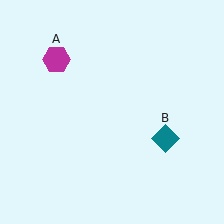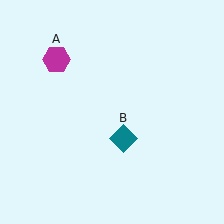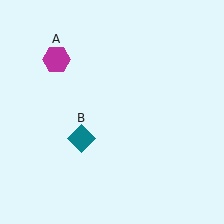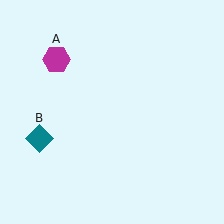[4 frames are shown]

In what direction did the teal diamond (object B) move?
The teal diamond (object B) moved left.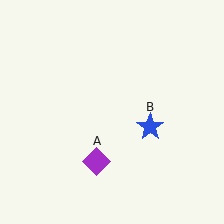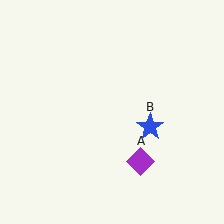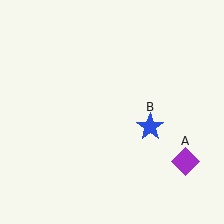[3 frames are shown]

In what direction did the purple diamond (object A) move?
The purple diamond (object A) moved right.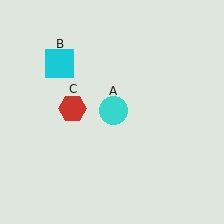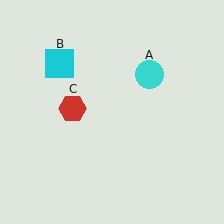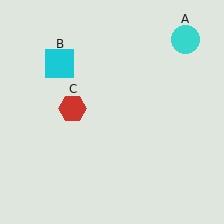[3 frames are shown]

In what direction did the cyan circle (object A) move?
The cyan circle (object A) moved up and to the right.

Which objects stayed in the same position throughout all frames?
Cyan square (object B) and red hexagon (object C) remained stationary.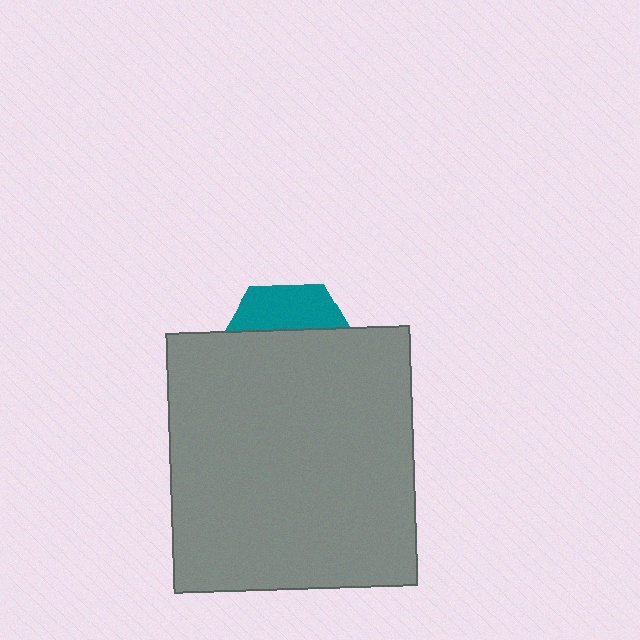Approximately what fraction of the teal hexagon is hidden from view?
Roughly 69% of the teal hexagon is hidden behind the gray rectangle.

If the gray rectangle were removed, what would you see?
You would see the complete teal hexagon.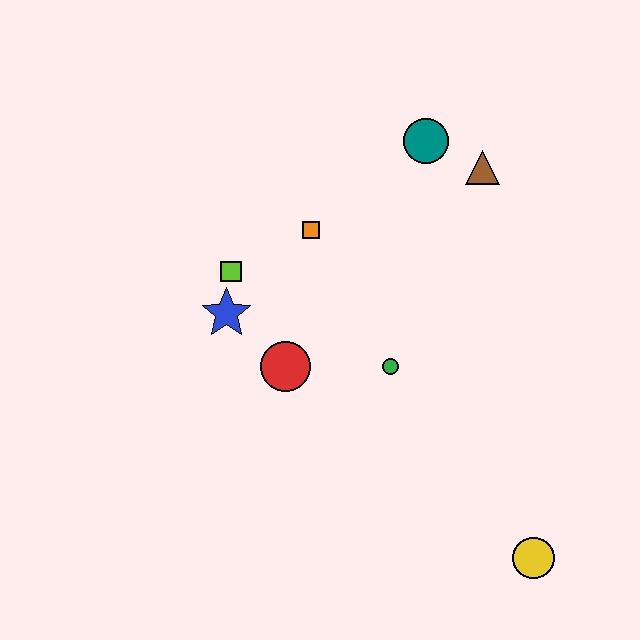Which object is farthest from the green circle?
The yellow circle is farthest from the green circle.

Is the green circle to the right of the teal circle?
No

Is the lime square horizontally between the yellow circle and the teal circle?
No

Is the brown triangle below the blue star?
No